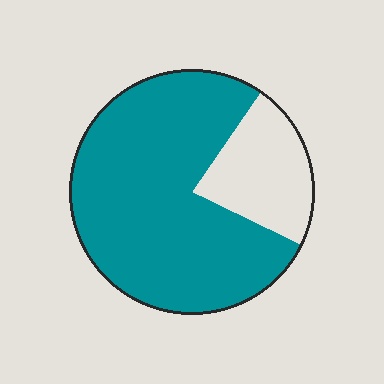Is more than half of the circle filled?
Yes.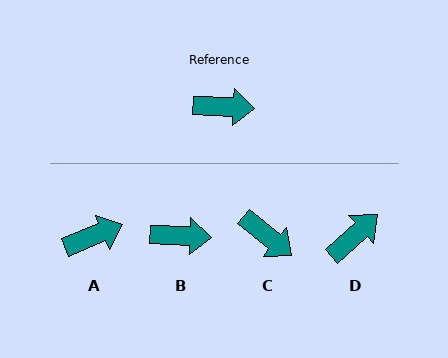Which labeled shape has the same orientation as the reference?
B.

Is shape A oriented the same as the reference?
No, it is off by about 25 degrees.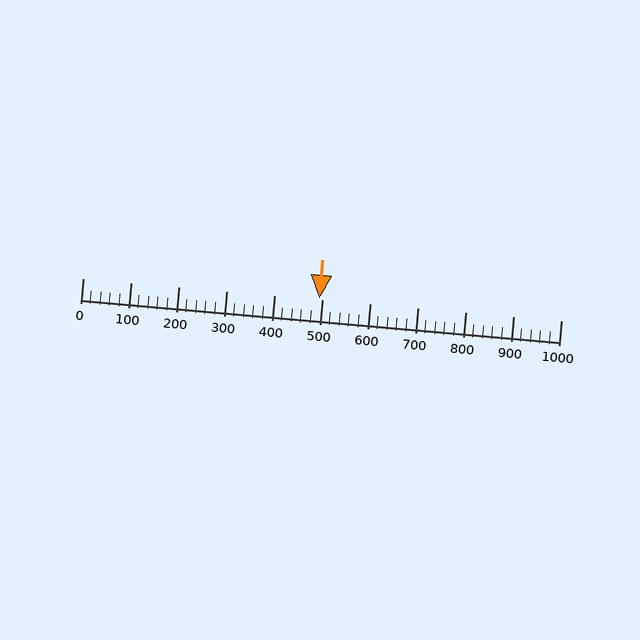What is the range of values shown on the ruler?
The ruler shows values from 0 to 1000.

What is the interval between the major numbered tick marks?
The major tick marks are spaced 100 units apart.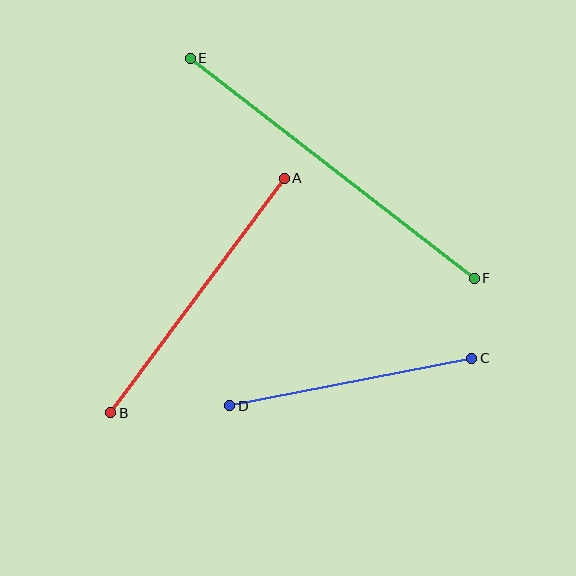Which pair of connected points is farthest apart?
Points E and F are farthest apart.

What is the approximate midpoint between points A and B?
The midpoint is at approximately (198, 296) pixels.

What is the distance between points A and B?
The distance is approximately 291 pixels.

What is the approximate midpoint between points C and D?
The midpoint is at approximately (351, 382) pixels.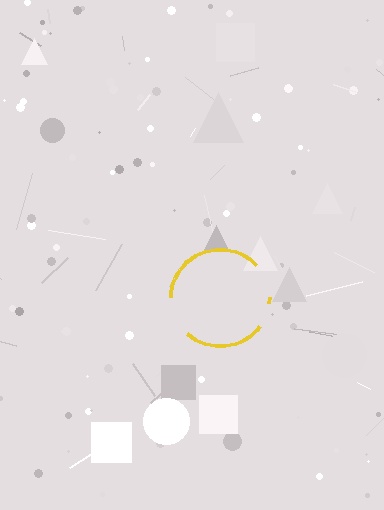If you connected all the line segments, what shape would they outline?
They would outline a circle.